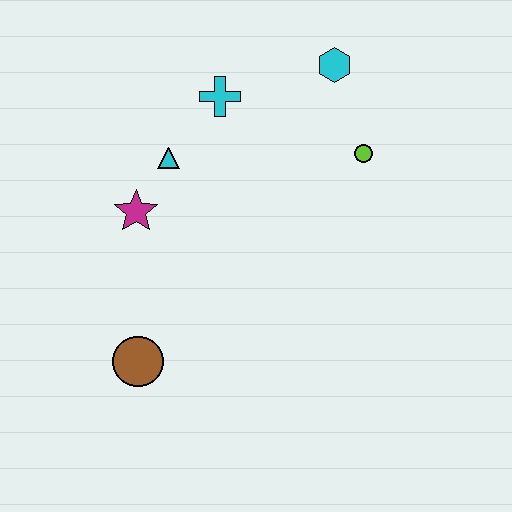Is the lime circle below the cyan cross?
Yes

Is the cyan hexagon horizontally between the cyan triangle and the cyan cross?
No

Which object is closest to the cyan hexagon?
The lime circle is closest to the cyan hexagon.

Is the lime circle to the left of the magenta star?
No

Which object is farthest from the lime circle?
The brown circle is farthest from the lime circle.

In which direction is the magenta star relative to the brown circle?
The magenta star is above the brown circle.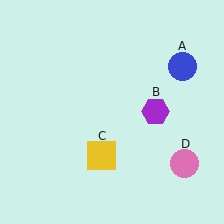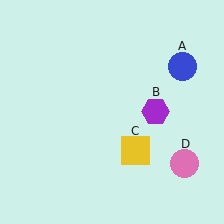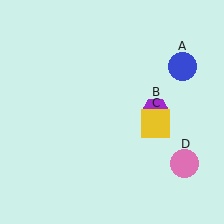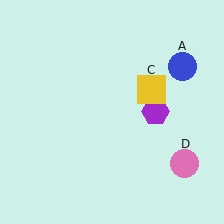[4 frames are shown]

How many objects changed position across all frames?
1 object changed position: yellow square (object C).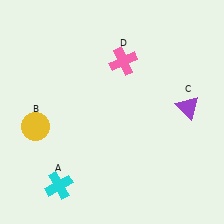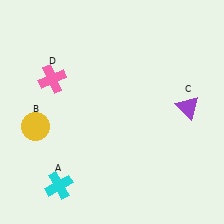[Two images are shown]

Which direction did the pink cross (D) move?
The pink cross (D) moved left.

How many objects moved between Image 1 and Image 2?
1 object moved between the two images.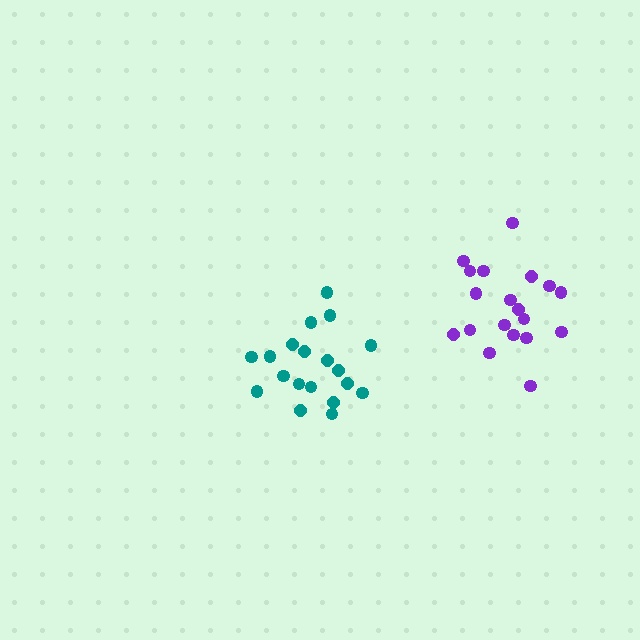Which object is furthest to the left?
The teal cluster is leftmost.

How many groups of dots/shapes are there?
There are 2 groups.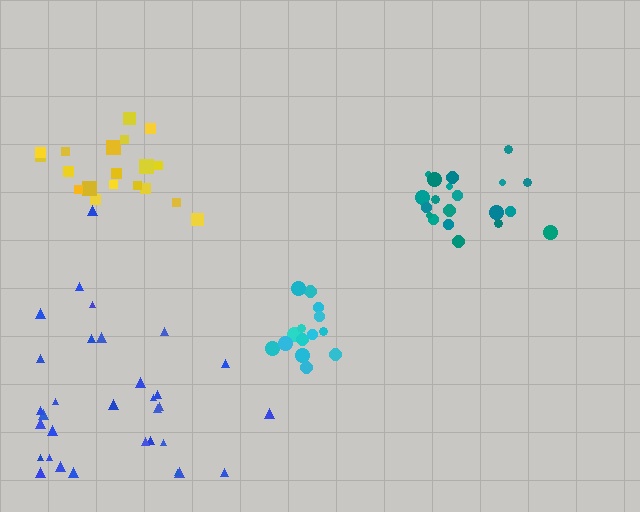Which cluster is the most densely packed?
Cyan.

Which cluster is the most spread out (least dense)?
Blue.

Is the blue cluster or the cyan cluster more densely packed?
Cyan.